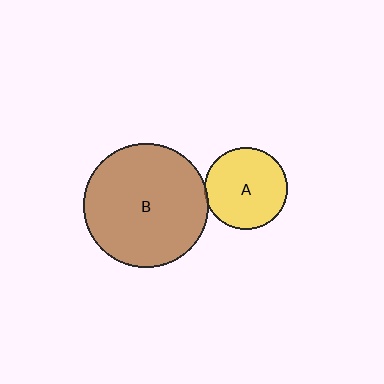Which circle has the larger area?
Circle B (brown).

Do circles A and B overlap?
Yes.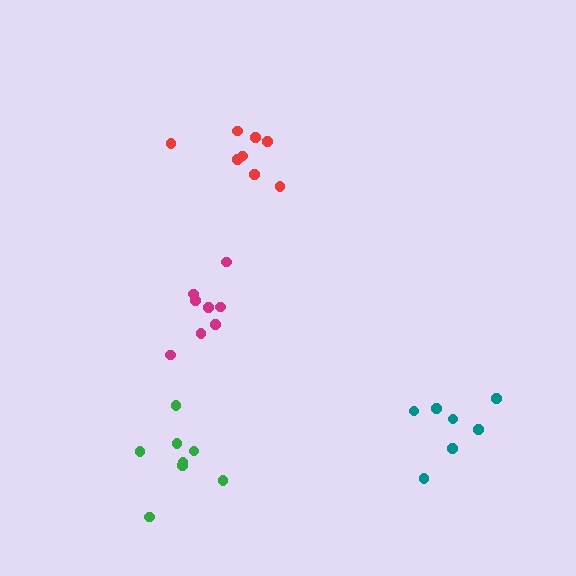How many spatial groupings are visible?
There are 4 spatial groupings.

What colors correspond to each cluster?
The clusters are colored: magenta, teal, green, red.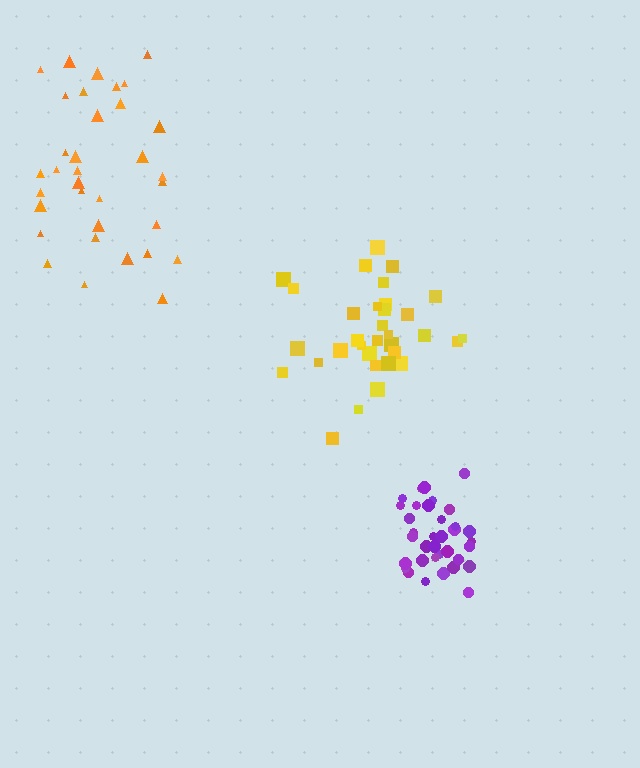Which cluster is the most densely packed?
Purple.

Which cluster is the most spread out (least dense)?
Orange.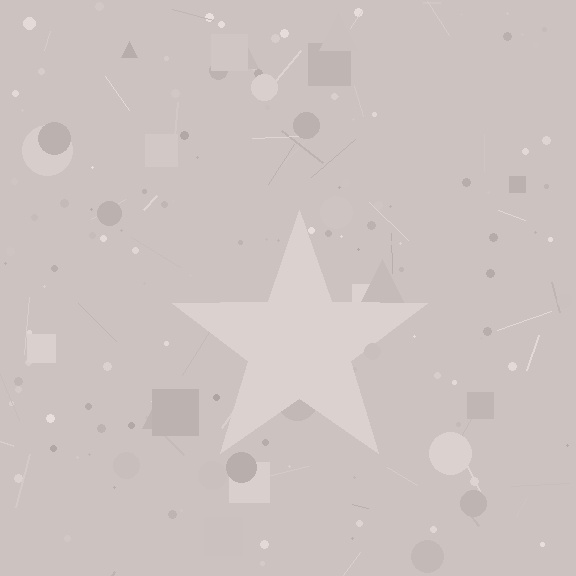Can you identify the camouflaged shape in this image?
The camouflaged shape is a star.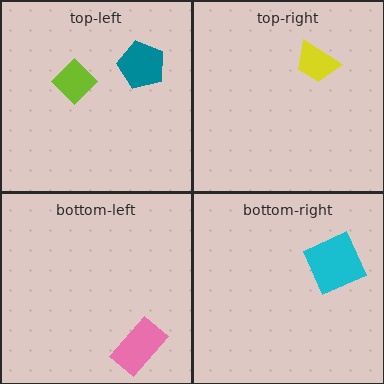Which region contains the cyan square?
The bottom-right region.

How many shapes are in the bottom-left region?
1.